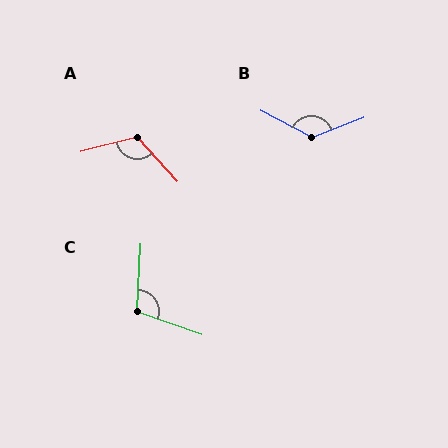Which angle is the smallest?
C, at approximately 106 degrees.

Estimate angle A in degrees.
Approximately 118 degrees.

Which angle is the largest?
B, at approximately 132 degrees.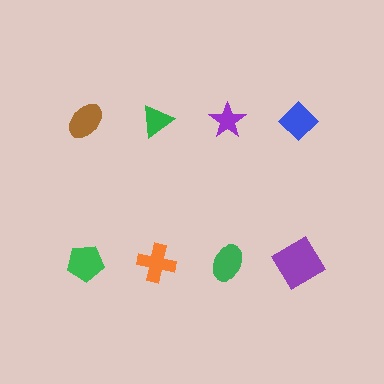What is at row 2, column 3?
A green ellipse.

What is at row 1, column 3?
A purple star.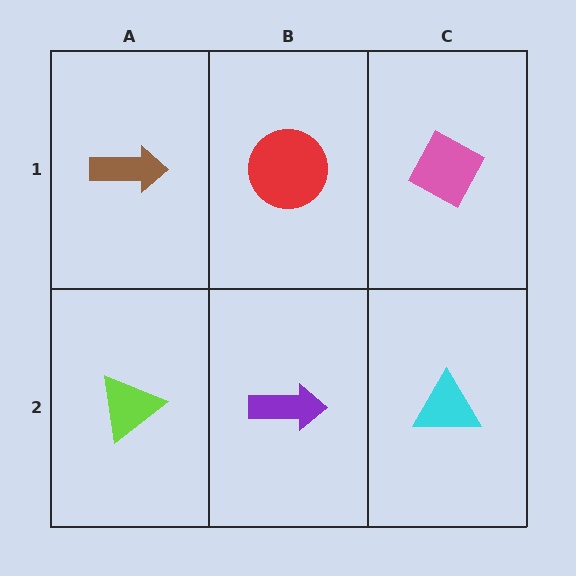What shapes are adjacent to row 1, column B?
A purple arrow (row 2, column B), a brown arrow (row 1, column A), a pink diamond (row 1, column C).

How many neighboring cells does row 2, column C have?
2.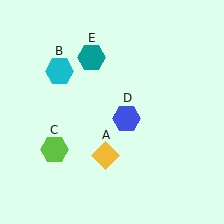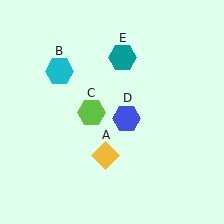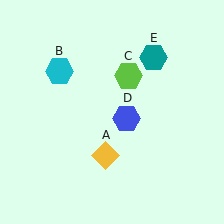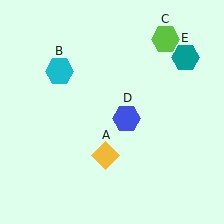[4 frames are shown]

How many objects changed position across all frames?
2 objects changed position: lime hexagon (object C), teal hexagon (object E).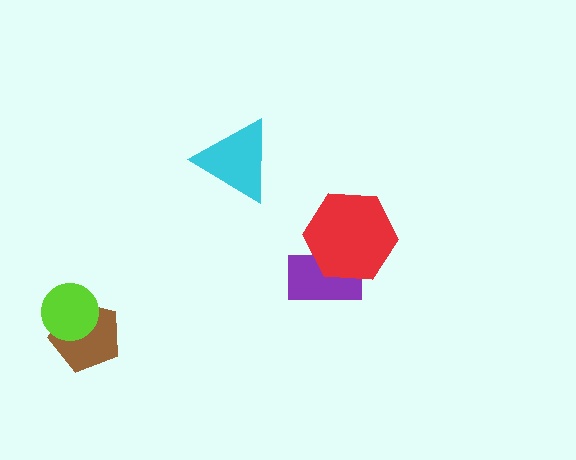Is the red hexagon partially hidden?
No, no other shape covers it.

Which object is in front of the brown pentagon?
The lime circle is in front of the brown pentagon.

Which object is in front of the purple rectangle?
The red hexagon is in front of the purple rectangle.